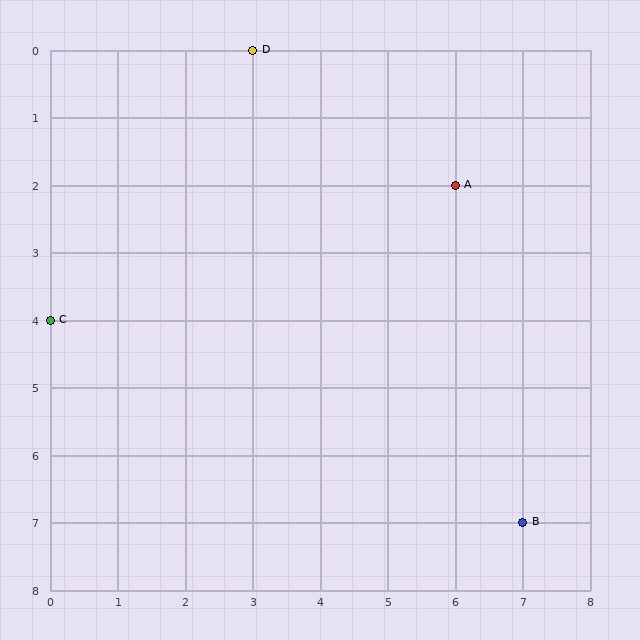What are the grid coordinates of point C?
Point C is at grid coordinates (0, 4).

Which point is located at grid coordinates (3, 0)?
Point D is at (3, 0).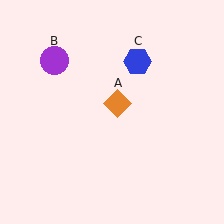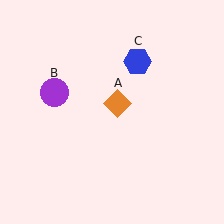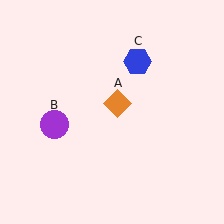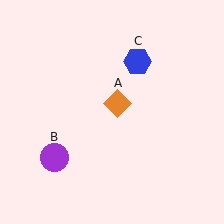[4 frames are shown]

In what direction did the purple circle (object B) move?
The purple circle (object B) moved down.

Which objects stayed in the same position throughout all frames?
Orange diamond (object A) and blue hexagon (object C) remained stationary.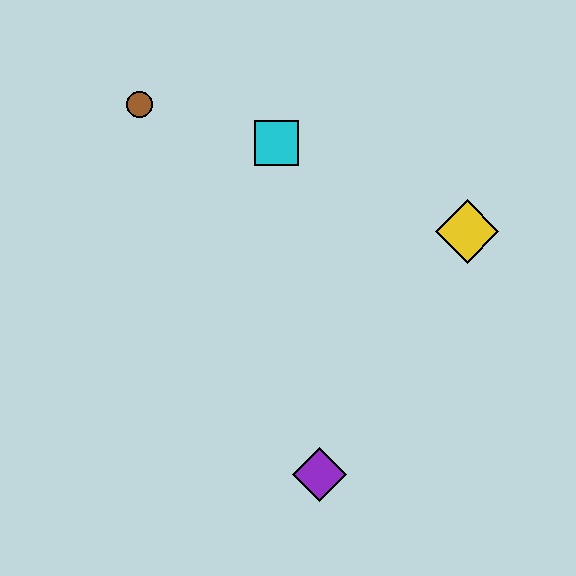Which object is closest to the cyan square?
The brown circle is closest to the cyan square.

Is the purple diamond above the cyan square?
No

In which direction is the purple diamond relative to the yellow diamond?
The purple diamond is below the yellow diamond.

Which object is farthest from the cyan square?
The purple diamond is farthest from the cyan square.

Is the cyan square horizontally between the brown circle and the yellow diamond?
Yes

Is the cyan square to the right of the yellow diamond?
No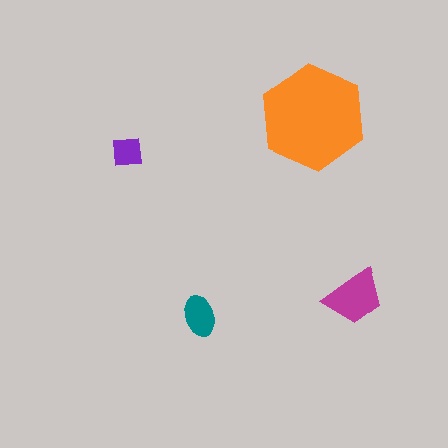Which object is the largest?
The orange hexagon.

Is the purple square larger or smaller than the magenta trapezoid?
Smaller.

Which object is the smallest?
The purple square.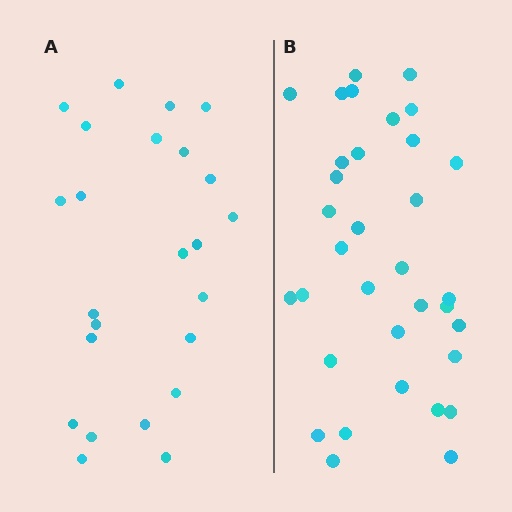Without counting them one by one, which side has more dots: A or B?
Region B (the right region) has more dots.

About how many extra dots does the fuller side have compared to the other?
Region B has roughly 10 or so more dots than region A.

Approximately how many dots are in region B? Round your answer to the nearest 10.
About 30 dots. (The exact count is 34, which rounds to 30.)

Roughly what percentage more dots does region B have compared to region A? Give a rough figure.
About 40% more.